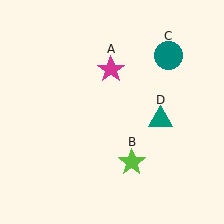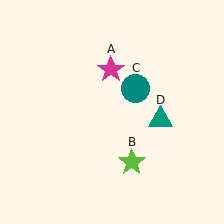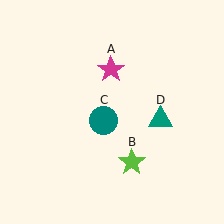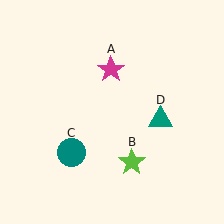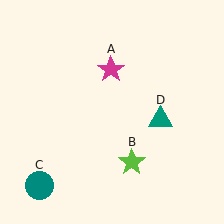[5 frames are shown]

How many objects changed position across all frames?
1 object changed position: teal circle (object C).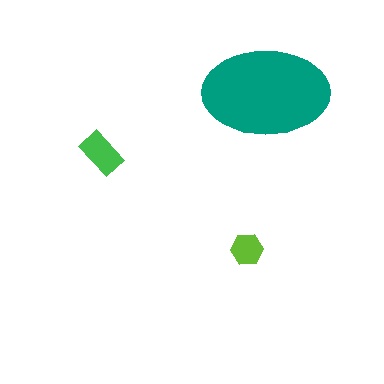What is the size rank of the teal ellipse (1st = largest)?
1st.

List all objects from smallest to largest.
The lime hexagon, the green rectangle, the teal ellipse.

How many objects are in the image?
There are 3 objects in the image.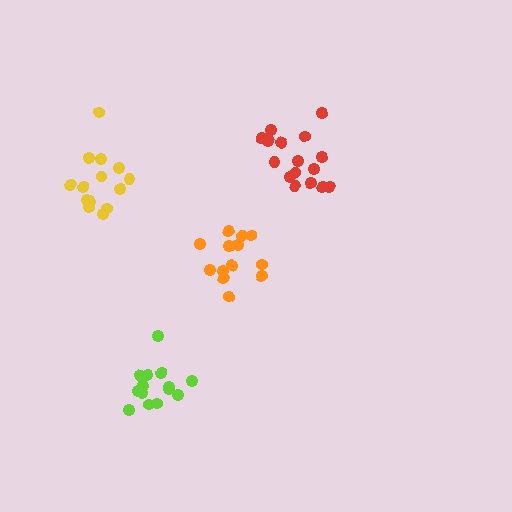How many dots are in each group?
Group 1: 14 dots, Group 2: 13 dots, Group 3: 16 dots, Group 4: 14 dots (57 total).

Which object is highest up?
The red cluster is topmost.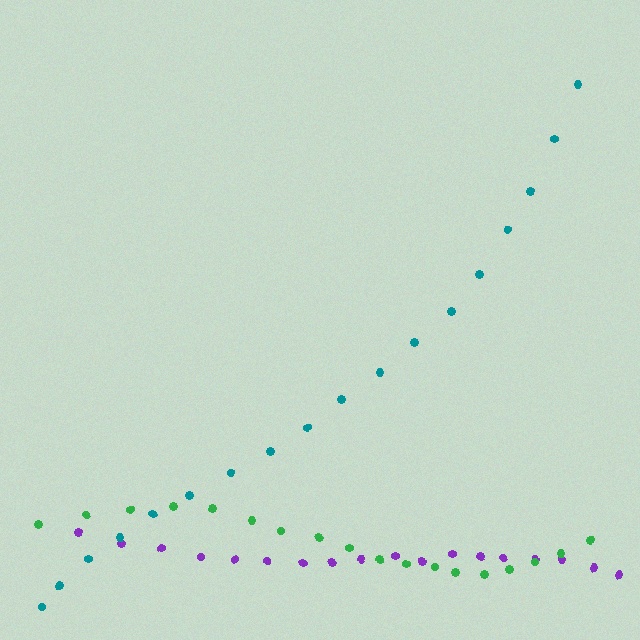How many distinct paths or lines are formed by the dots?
There are 3 distinct paths.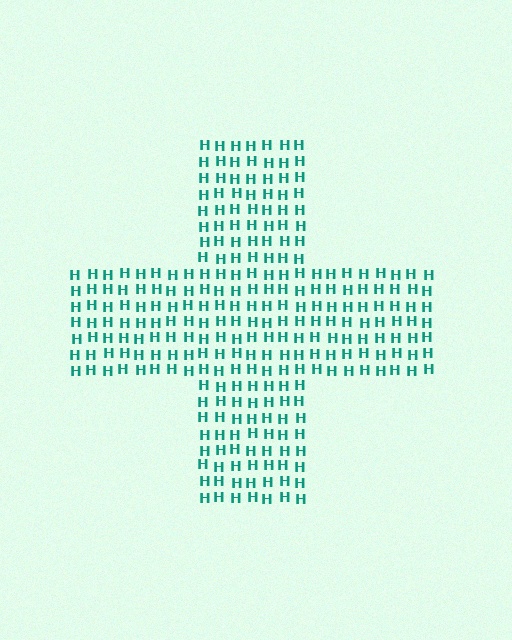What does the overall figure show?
The overall figure shows a cross.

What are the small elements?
The small elements are letter H's.